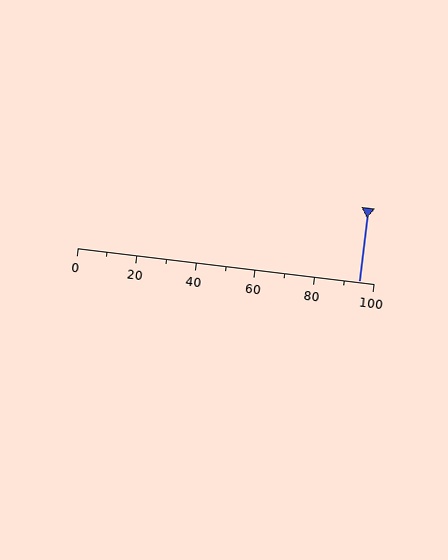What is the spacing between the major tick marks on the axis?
The major ticks are spaced 20 apart.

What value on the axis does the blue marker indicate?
The marker indicates approximately 95.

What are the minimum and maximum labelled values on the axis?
The axis runs from 0 to 100.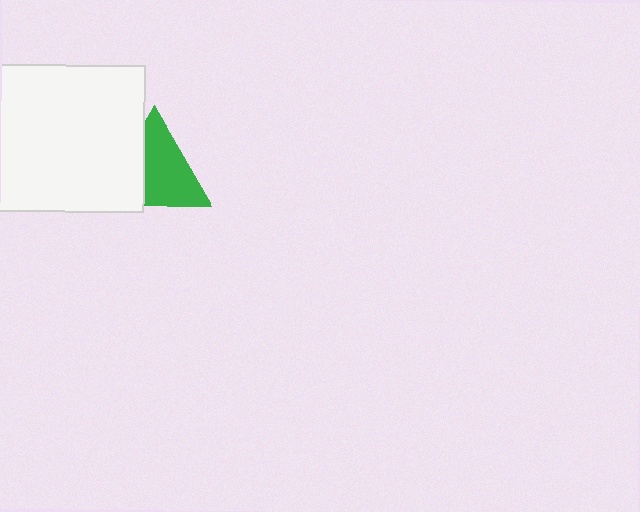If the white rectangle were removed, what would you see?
You would see the complete green triangle.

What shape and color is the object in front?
The object in front is a white rectangle.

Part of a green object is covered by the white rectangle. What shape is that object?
It is a triangle.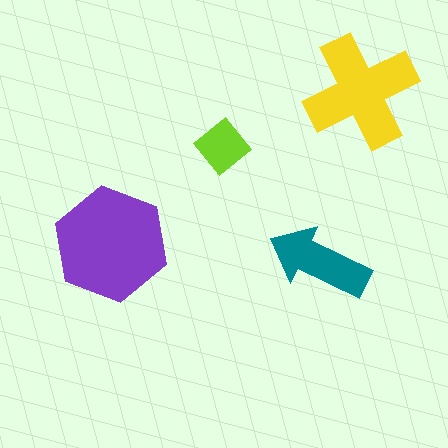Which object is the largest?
The purple hexagon.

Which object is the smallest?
The lime diamond.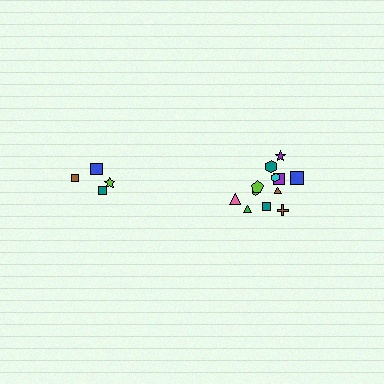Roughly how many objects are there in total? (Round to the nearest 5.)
Roughly 15 objects in total.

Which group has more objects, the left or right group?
The right group.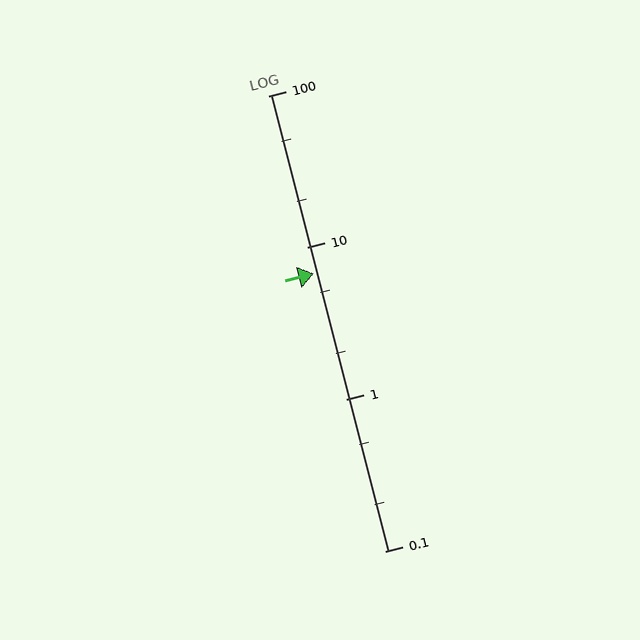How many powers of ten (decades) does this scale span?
The scale spans 3 decades, from 0.1 to 100.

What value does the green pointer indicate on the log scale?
The pointer indicates approximately 6.7.